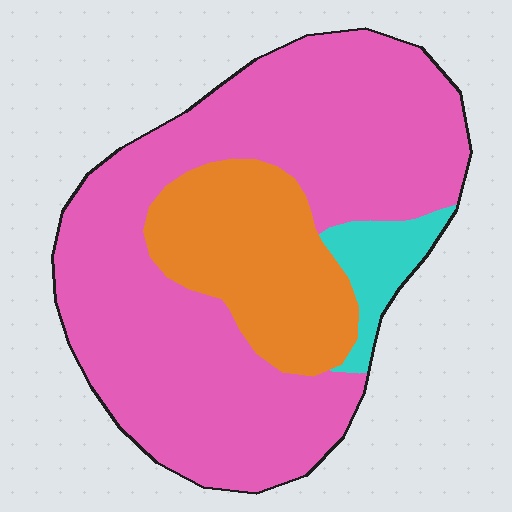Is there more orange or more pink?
Pink.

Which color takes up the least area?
Cyan, at roughly 5%.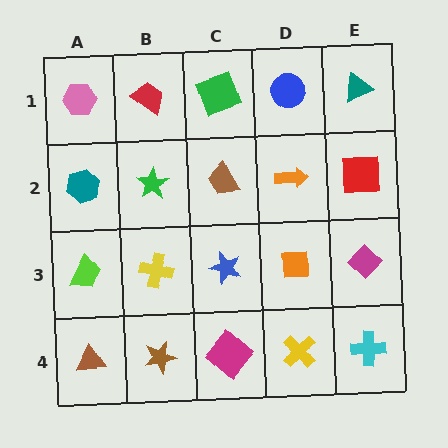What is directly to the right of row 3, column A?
A yellow cross.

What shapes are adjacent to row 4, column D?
An orange square (row 3, column D), a magenta diamond (row 4, column C), a cyan cross (row 4, column E).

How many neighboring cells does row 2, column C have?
4.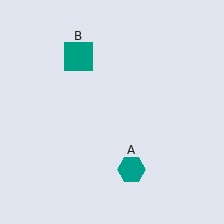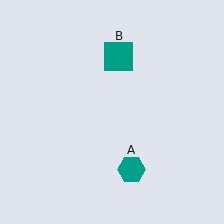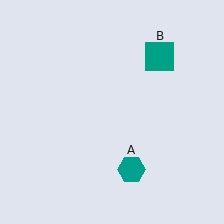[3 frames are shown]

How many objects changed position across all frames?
1 object changed position: teal square (object B).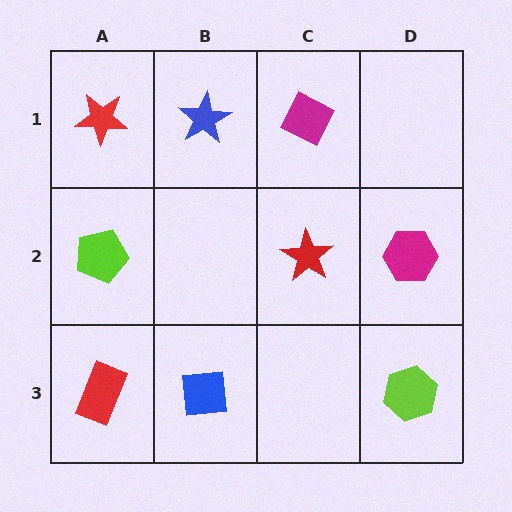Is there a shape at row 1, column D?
No, that cell is empty.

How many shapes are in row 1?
3 shapes.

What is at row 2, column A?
A lime pentagon.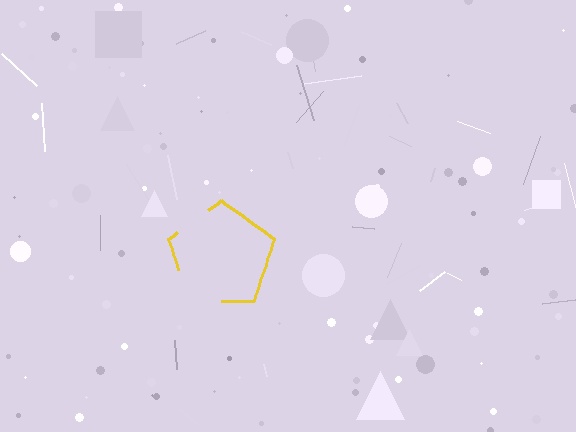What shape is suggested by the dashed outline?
The dashed outline suggests a pentagon.